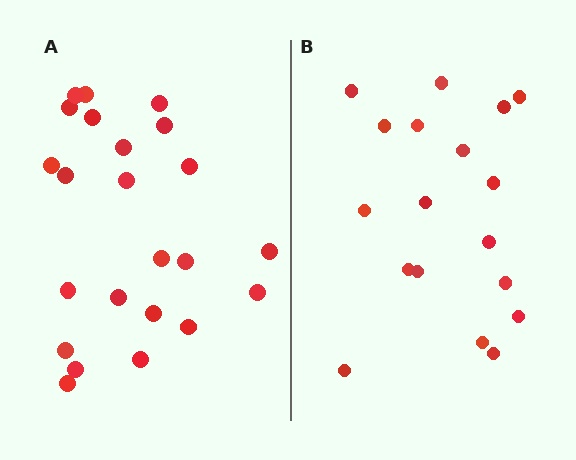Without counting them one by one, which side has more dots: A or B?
Region A (the left region) has more dots.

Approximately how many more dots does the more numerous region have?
Region A has about 5 more dots than region B.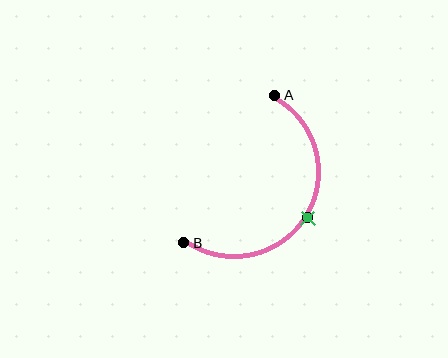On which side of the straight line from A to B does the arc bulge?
The arc bulges to the right of the straight line connecting A and B.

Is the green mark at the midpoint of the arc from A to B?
Yes. The green mark lies on the arc at equal arc-length from both A and B — it is the arc midpoint.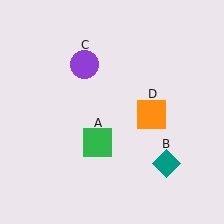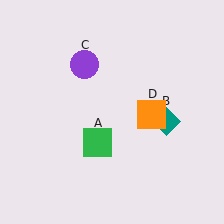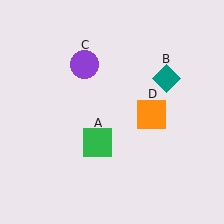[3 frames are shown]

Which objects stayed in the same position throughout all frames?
Green square (object A) and purple circle (object C) and orange square (object D) remained stationary.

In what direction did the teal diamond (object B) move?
The teal diamond (object B) moved up.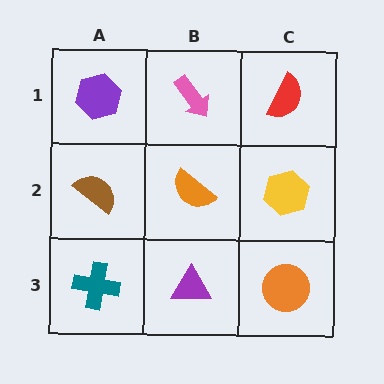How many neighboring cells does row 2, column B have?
4.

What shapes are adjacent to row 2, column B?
A pink arrow (row 1, column B), a purple triangle (row 3, column B), a brown semicircle (row 2, column A), a yellow hexagon (row 2, column C).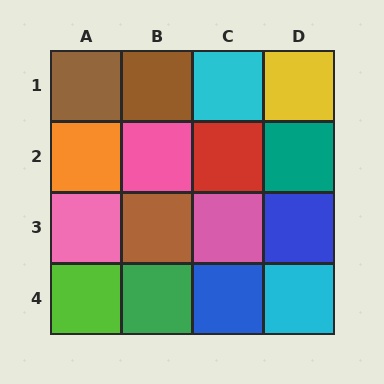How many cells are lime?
1 cell is lime.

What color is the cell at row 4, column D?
Cyan.